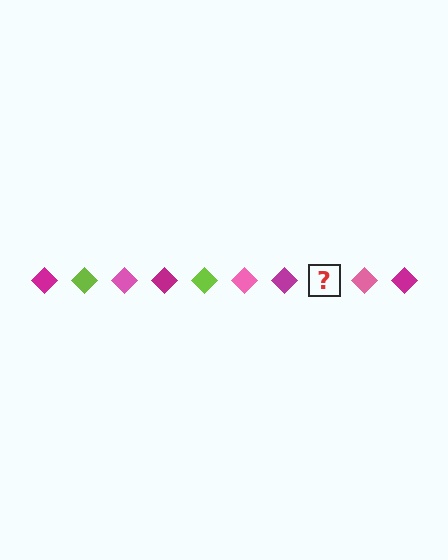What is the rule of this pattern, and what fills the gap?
The rule is that the pattern cycles through magenta, lime, pink diamonds. The gap should be filled with a lime diamond.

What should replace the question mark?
The question mark should be replaced with a lime diamond.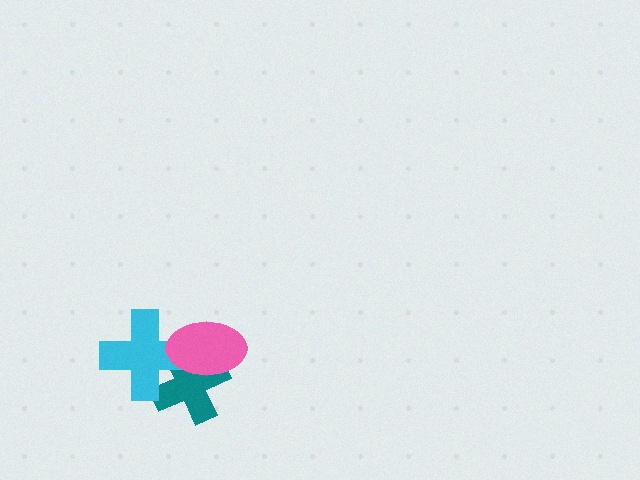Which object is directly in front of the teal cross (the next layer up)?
The cyan cross is directly in front of the teal cross.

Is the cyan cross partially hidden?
Yes, it is partially covered by another shape.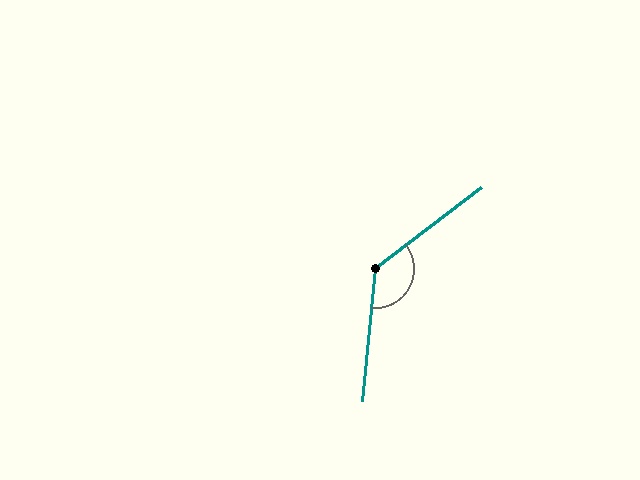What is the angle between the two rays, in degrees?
Approximately 133 degrees.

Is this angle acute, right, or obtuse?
It is obtuse.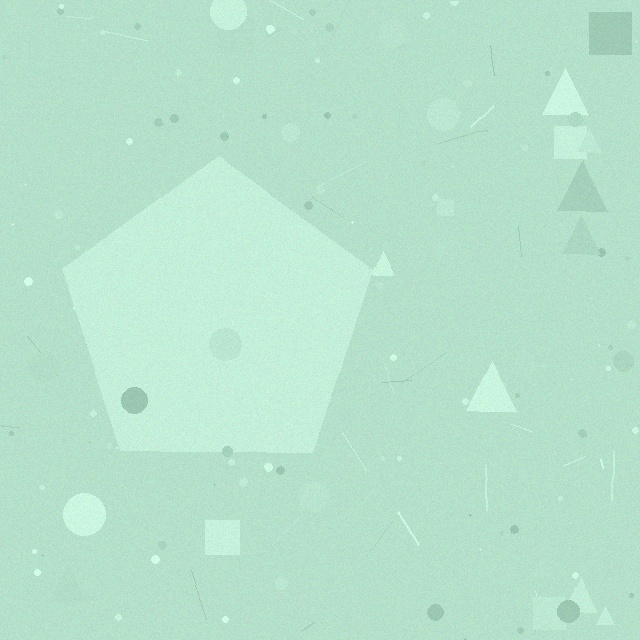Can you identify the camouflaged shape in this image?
The camouflaged shape is a pentagon.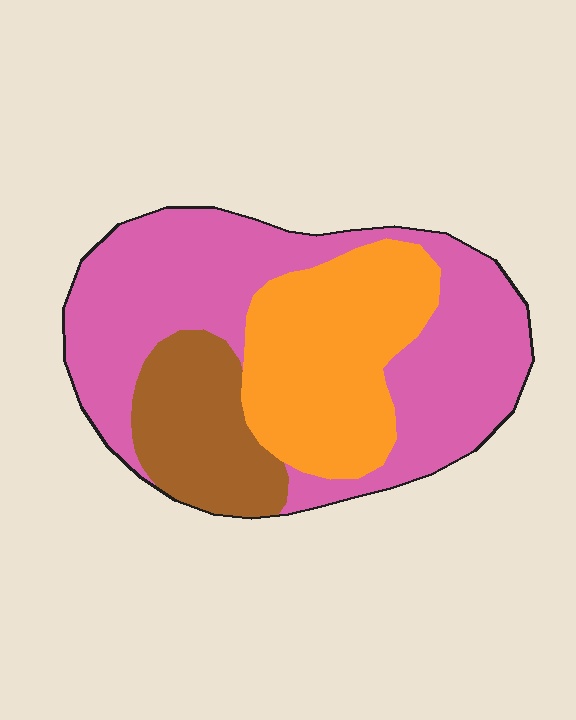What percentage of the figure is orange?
Orange covers roughly 30% of the figure.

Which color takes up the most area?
Pink, at roughly 50%.